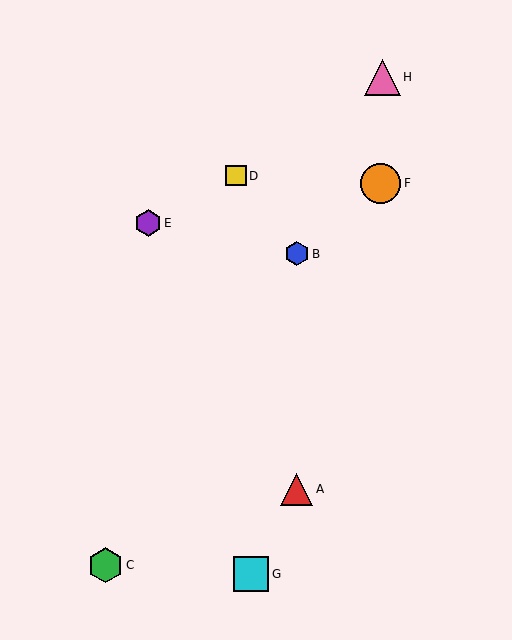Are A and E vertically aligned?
No, A is at x≈297 and E is at x≈148.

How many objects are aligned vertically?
2 objects (A, B) are aligned vertically.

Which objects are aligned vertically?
Objects A, B are aligned vertically.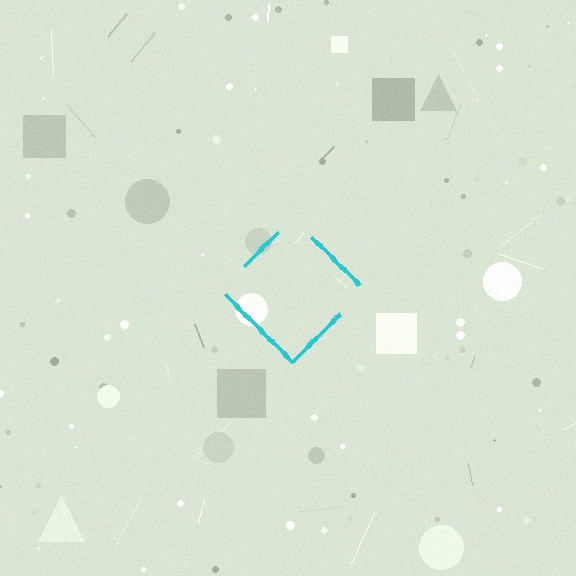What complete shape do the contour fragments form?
The contour fragments form a diamond.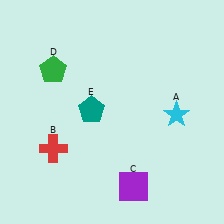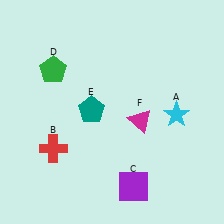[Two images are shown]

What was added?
A magenta triangle (F) was added in Image 2.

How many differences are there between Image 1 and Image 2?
There is 1 difference between the two images.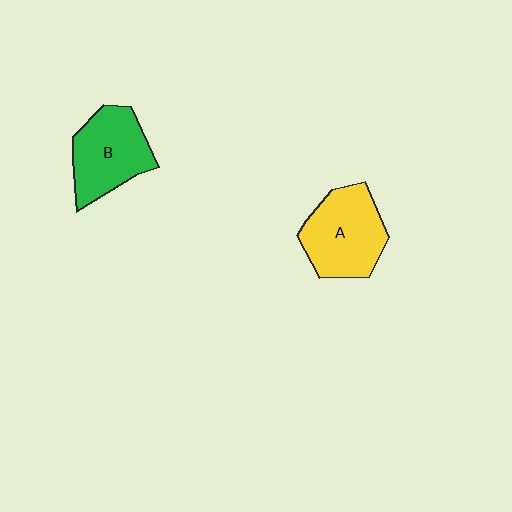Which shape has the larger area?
Shape A (yellow).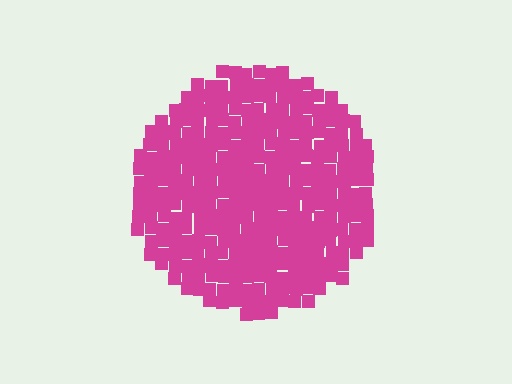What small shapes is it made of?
It is made of small squares.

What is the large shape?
The large shape is a circle.